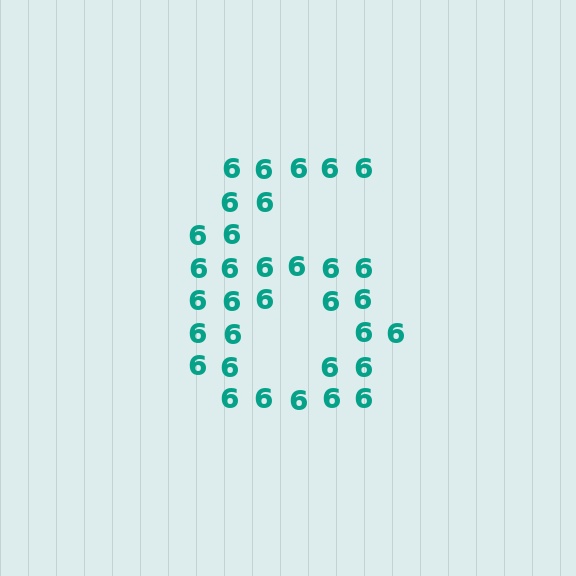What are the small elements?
The small elements are digit 6's.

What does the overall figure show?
The overall figure shows the digit 6.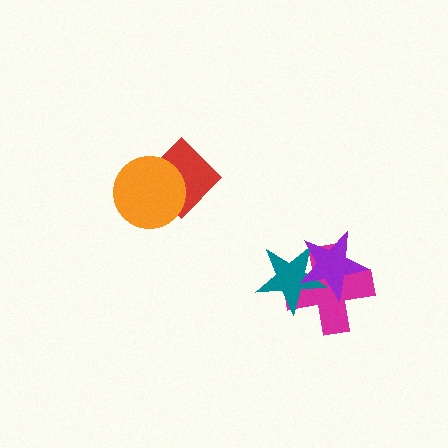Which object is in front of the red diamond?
The orange circle is in front of the red diamond.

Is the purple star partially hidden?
No, no other shape covers it.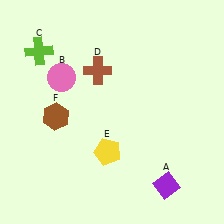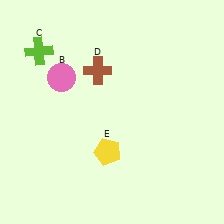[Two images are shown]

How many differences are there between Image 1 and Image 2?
There are 2 differences between the two images.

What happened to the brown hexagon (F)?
The brown hexagon (F) was removed in Image 2. It was in the bottom-left area of Image 1.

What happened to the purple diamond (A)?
The purple diamond (A) was removed in Image 2. It was in the bottom-right area of Image 1.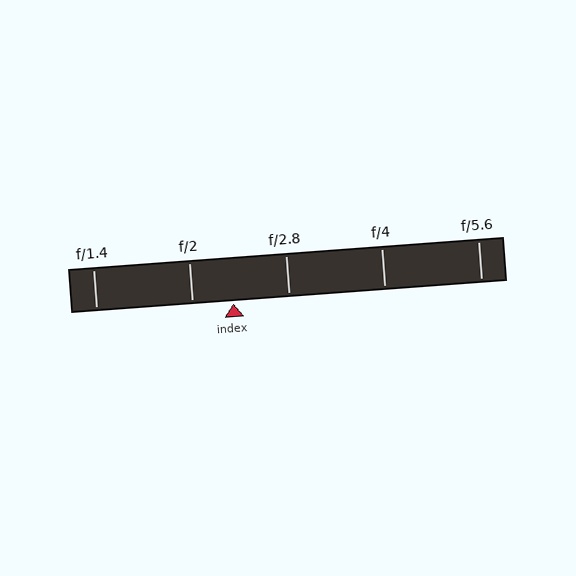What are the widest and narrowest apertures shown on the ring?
The widest aperture shown is f/1.4 and the narrowest is f/5.6.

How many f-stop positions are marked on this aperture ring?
There are 5 f-stop positions marked.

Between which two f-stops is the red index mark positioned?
The index mark is between f/2 and f/2.8.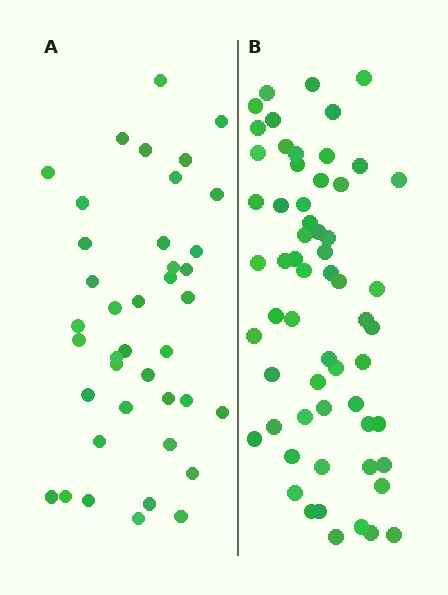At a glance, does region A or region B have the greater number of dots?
Region B (the right region) has more dots.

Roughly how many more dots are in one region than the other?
Region B has approximately 20 more dots than region A.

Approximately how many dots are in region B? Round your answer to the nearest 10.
About 60 dots.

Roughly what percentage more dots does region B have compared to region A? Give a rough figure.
About 50% more.